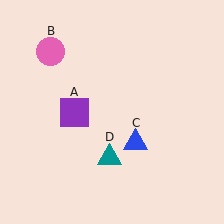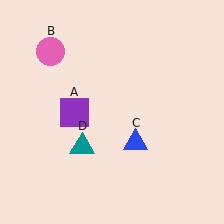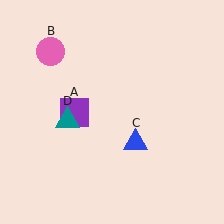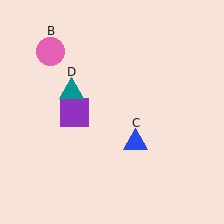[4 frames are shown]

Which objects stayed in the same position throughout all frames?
Purple square (object A) and pink circle (object B) and blue triangle (object C) remained stationary.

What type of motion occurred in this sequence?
The teal triangle (object D) rotated clockwise around the center of the scene.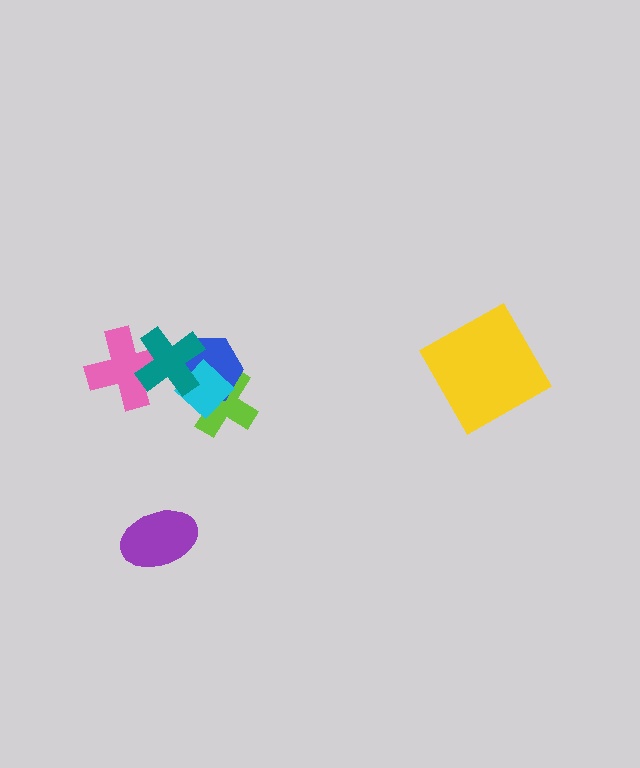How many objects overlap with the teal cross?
3 objects overlap with the teal cross.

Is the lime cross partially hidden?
Yes, it is partially covered by another shape.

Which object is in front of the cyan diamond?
The teal cross is in front of the cyan diamond.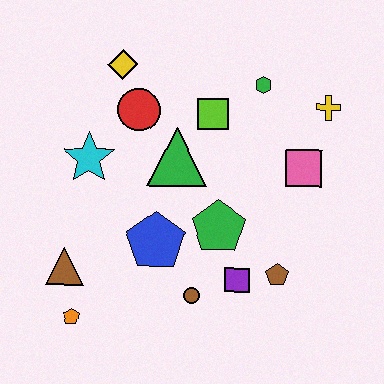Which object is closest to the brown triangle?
The orange pentagon is closest to the brown triangle.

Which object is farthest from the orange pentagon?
The yellow cross is farthest from the orange pentagon.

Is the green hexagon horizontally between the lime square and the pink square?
Yes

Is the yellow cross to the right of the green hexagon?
Yes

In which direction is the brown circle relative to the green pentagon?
The brown circle is below the green pentagon.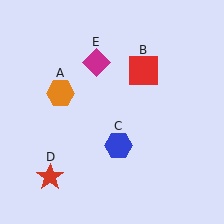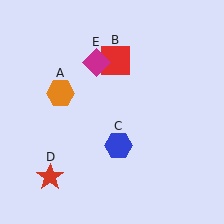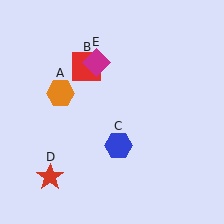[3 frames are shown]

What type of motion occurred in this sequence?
The red square (object B) rotated counterclockwise around the center of the scene.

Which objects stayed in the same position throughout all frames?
Orange hexagon (object A) and blue hexagon (object C) and red star (object D) and magenta diamond (object E) remained stationary.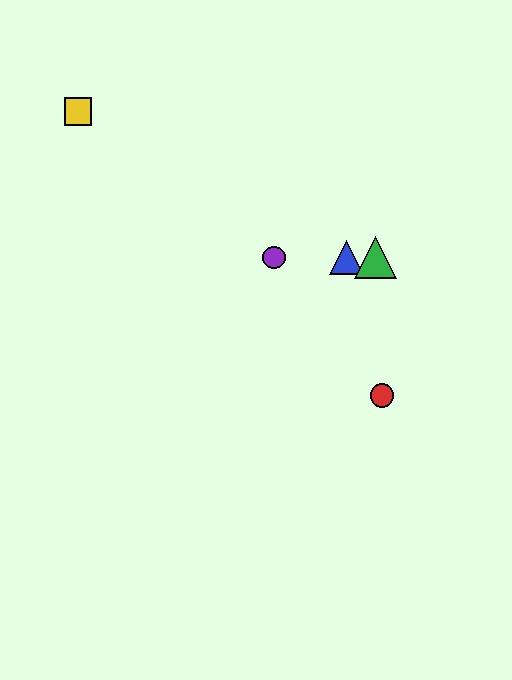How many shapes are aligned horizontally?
3 shapes (the blue triangle, the green triangle, the purple circle) are aligned horizontally.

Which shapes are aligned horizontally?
The blue triangle, the green triangle, the purple circle are aligned horizontally.